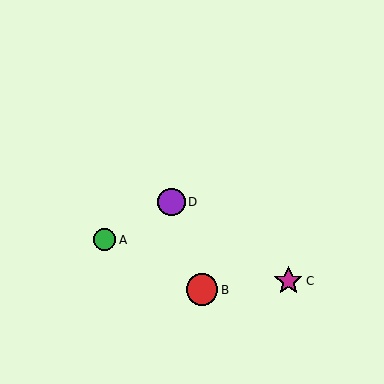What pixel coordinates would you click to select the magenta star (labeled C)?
Click at (288, 281) to select the magenta star C.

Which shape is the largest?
The red circle (labeled B) is the largest.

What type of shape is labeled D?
Shape D is a purple circle.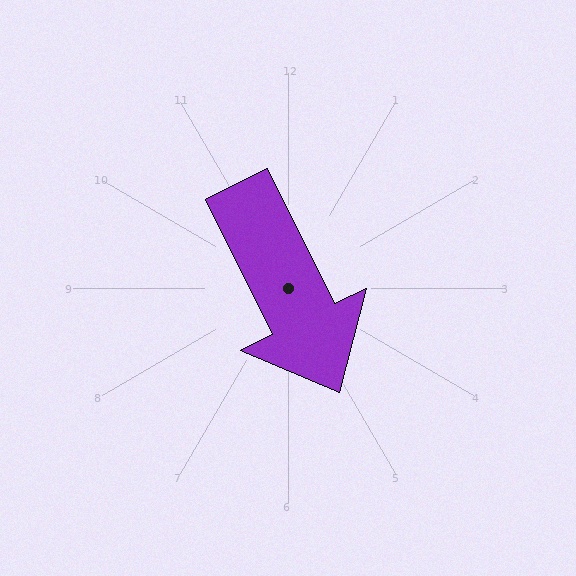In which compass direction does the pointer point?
Southeast.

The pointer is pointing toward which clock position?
Roughly 5 o'clock.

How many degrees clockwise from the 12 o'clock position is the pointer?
Approximately 154 degrees.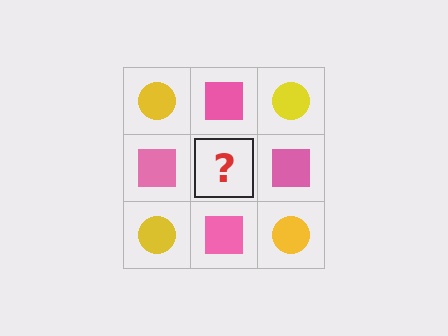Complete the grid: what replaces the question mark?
The question mark should be replaced with a yellow circle.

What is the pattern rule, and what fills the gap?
The rule is that it alternates yellow circle and pink square in a checkerboard pattern. The gap should be filled with a yellow circle.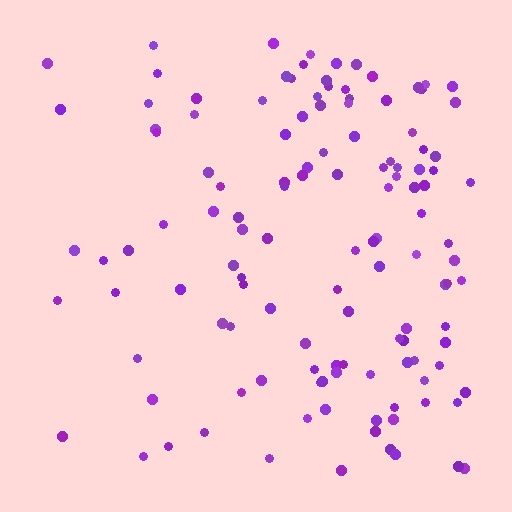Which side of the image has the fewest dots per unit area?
The left.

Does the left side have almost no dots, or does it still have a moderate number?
Still a moderate number, just noticeably fewer than the right.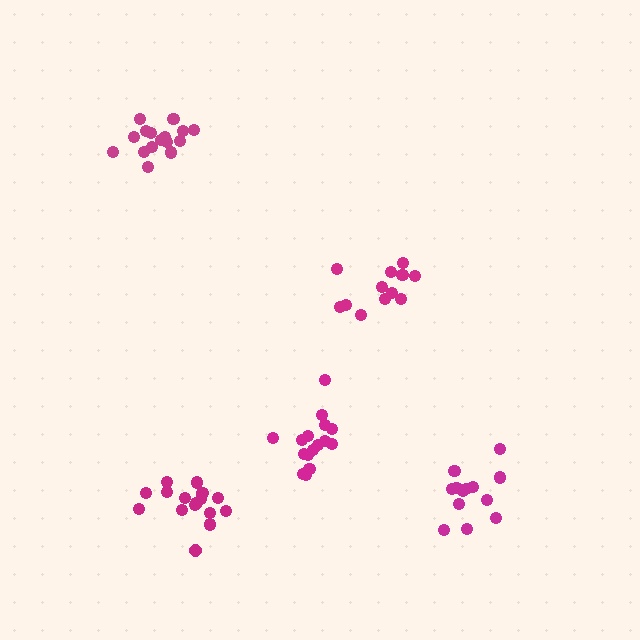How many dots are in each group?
Group 1: 16 dots, Group 2: 16 dots, Group 3: 12 dots, Group 4: 13 dots, Group 5: 16 dots (73 total).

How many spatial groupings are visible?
There are 5 spatial groupings.